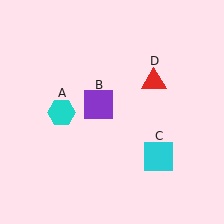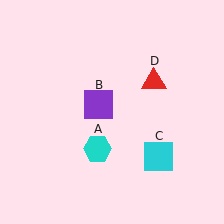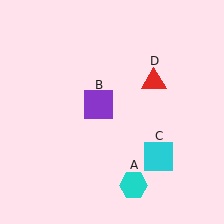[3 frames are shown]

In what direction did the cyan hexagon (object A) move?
The cyan hexagon (object A) moved down and to the right.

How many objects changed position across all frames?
1 object changed position: cyan hexagon (object A).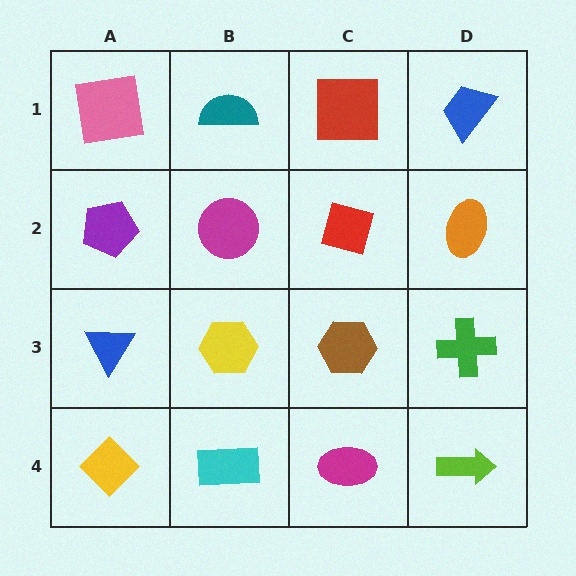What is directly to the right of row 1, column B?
A red square.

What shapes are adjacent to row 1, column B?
A magenta circle (row 2, column B), a pink square (row 1, column A), a red square (row 1, column C).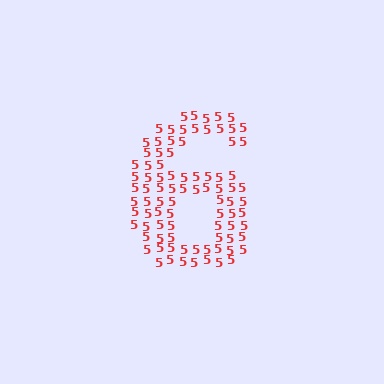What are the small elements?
The small elements are digit 5's.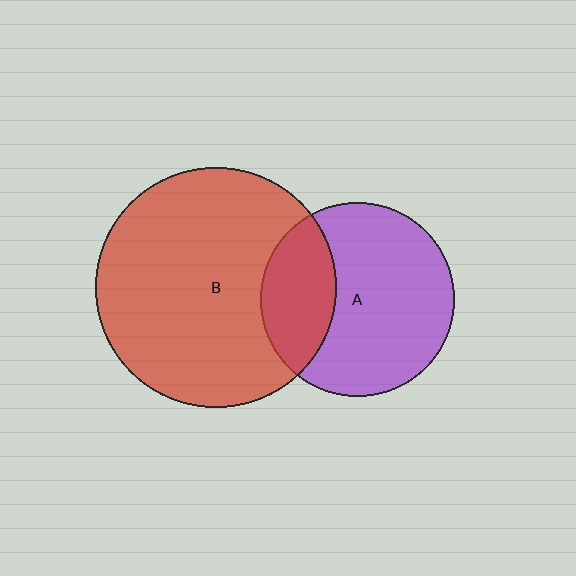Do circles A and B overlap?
Yes.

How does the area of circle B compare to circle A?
Approximately 1.5 times.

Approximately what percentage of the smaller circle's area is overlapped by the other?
Approximately 30%.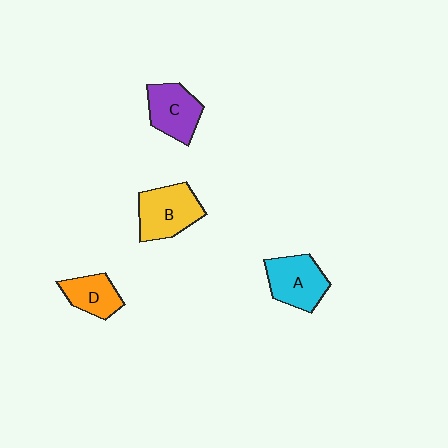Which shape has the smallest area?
Shape D (orange).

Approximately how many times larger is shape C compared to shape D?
Approximately 1.3 times.